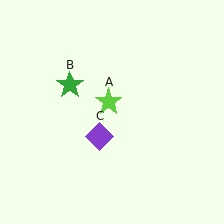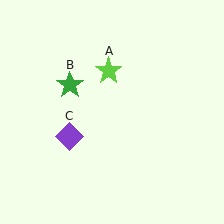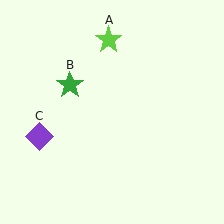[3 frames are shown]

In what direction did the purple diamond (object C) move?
The purple diamond (object C) moved left.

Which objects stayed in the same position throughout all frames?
Green star (object B) remained stationary.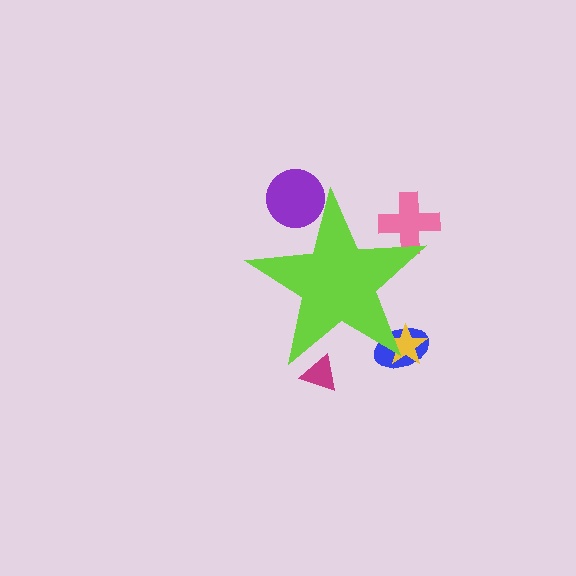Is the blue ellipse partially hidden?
Yes, the blue ellipse is partially hidden behind the lime star.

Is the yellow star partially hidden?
Yes, the yellow star is partially hidden behind the lime star.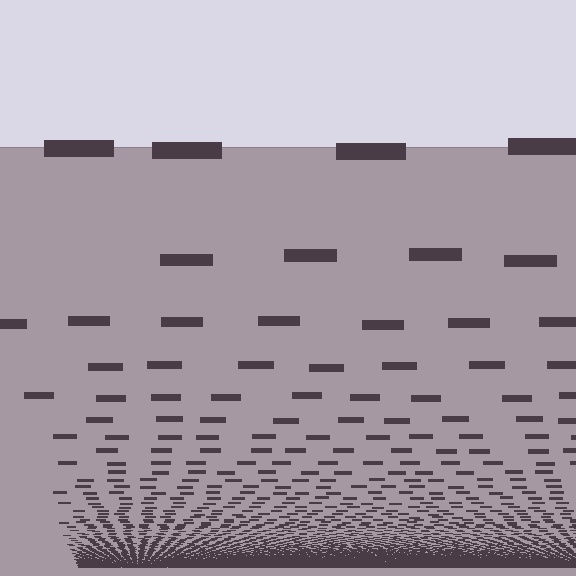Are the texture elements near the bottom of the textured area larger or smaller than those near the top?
Smaller. The gradient is inverted — elements near the bottom are smaller and denser.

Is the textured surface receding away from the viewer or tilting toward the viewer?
The surface appears to tilt toward the viewer. Texture elements get larger and sparser toward the top.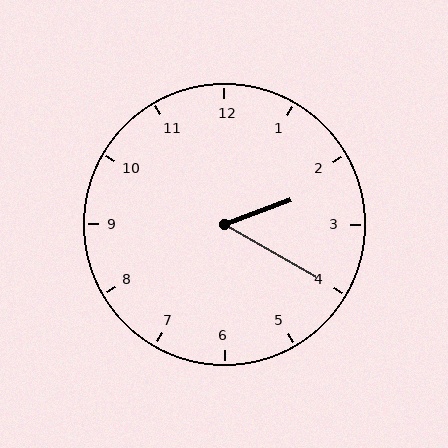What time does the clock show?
2:20.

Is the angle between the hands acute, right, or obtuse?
It is acute.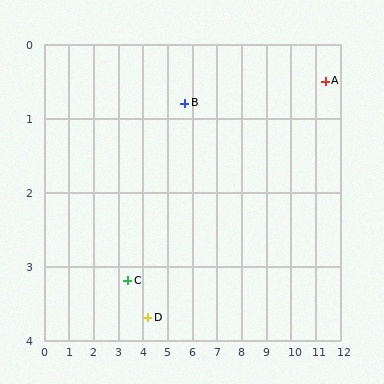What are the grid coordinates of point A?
Point A is at approximately (11.4, 0.5).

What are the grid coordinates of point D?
Point D is at approximately (4.2, 3.7).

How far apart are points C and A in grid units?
Points C and A are about 8.4 grid units apart.